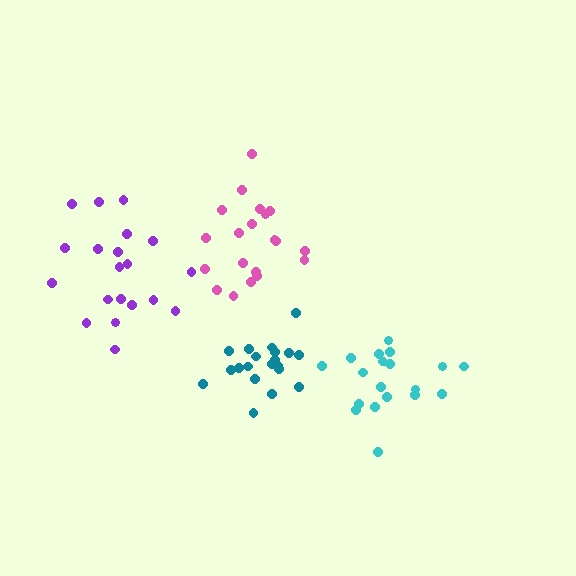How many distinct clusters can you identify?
There are 4 distinct clusters.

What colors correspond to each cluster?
The clusters are colored: cyan, purple, teal, pink.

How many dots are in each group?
Group 1: 19 dots, Group 2: 20 dots, Group 3: 20 dots, Group 4: 20 dots (79 total).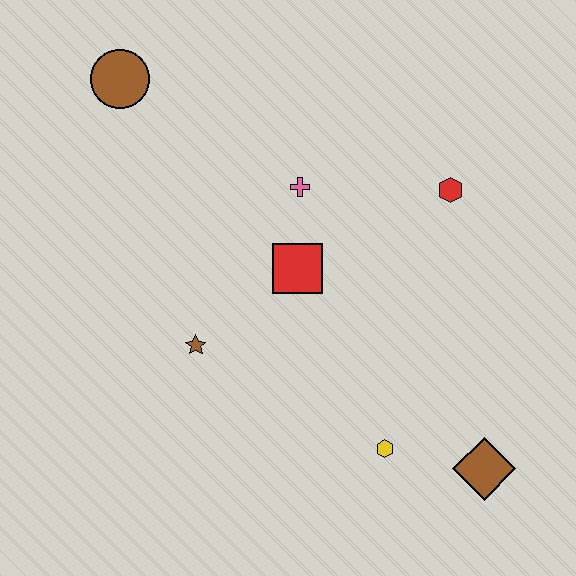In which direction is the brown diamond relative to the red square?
The brown diamond is below the red square.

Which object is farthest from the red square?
The brown diamond is farthest from the red square.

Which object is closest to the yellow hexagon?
The brown diamond is closest to the yellow hexagon.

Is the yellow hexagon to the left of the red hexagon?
Yes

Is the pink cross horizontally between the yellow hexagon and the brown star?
Yes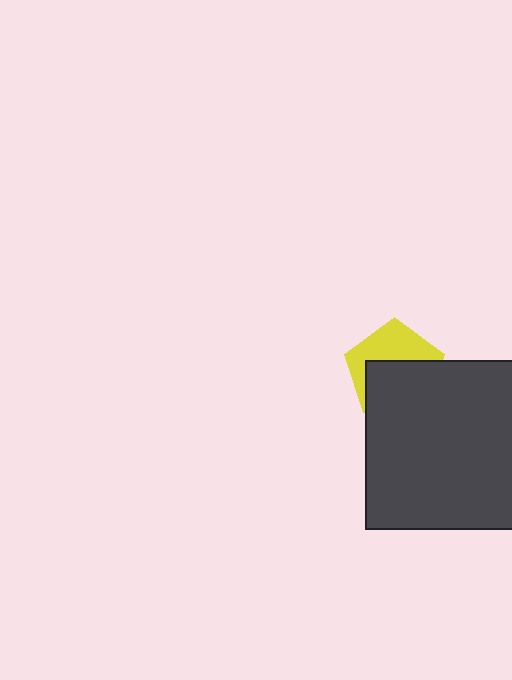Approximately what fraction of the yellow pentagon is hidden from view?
Roughly 56% of the yellow pentagon is hidden behind the dark gray square.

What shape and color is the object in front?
The object in front is a dark gray square.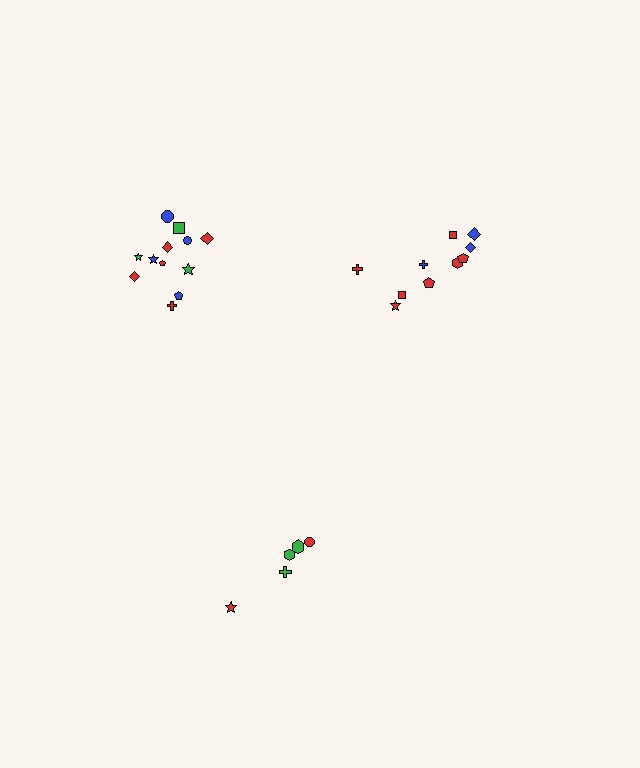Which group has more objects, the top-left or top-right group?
The top-left group.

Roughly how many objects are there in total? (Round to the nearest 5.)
Roughly 25 objects in total.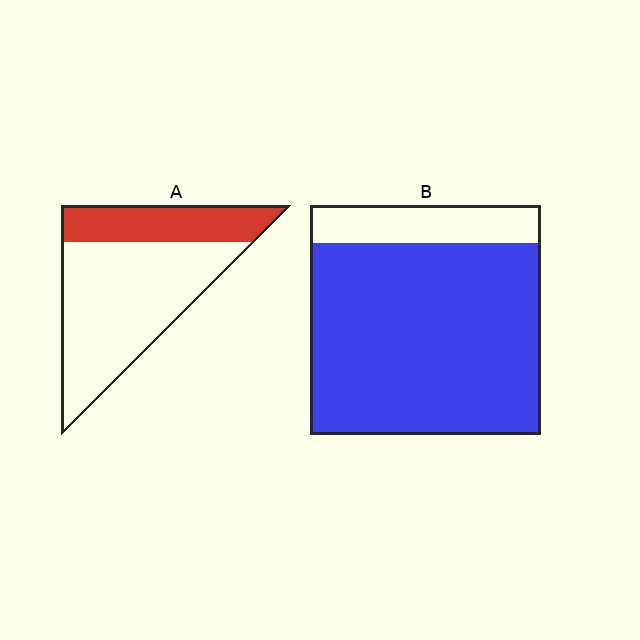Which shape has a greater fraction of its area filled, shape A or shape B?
Shape B.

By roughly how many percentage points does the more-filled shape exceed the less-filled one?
By roughly 55 percentage points (B over A).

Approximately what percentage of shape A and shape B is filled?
A is approximately 30% and B is approximately 85%.